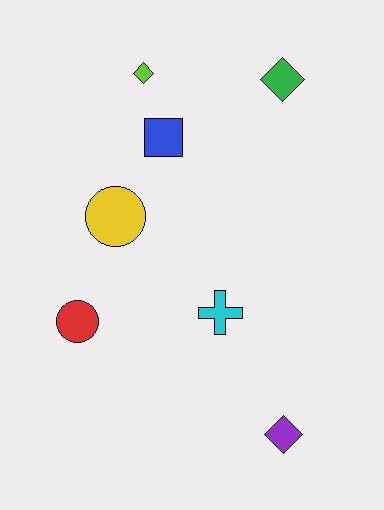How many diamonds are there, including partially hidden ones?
There are 3 diamonds.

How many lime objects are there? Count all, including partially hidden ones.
There is 1 lime object.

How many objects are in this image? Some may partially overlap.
There are 7 objects.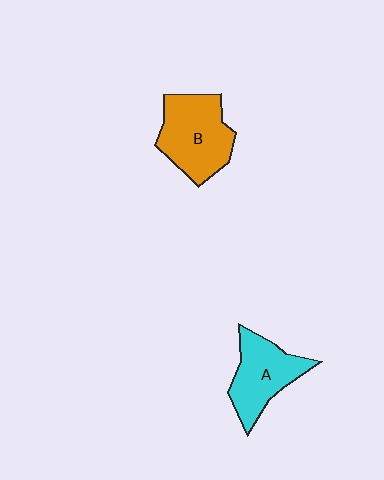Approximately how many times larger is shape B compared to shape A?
Approximately 1.2 times.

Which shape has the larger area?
Shape B (orange).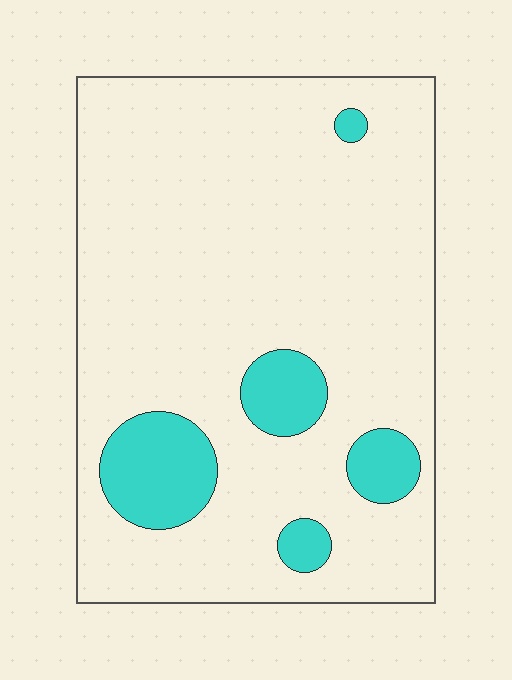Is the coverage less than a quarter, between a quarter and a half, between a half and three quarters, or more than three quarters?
Less than a quarter.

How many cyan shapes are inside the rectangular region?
5.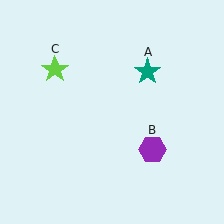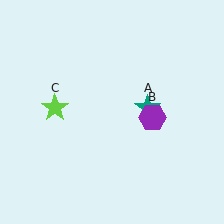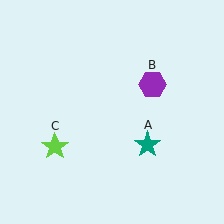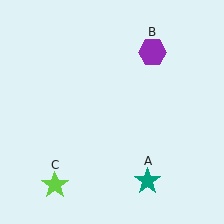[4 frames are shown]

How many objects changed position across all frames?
3 objects changed position: teal star (object A), purple hexagon (object B), lime star (object C).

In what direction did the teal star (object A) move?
The teal star (object A) moved down.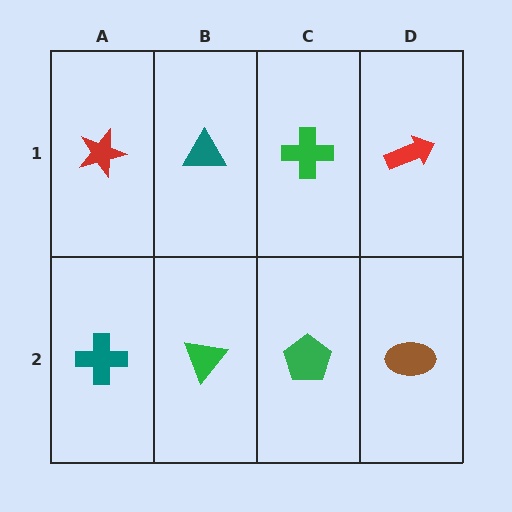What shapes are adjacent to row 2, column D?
A red arrow (row 1, column D), a green pentagon (row 2, column C).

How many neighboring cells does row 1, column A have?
2.